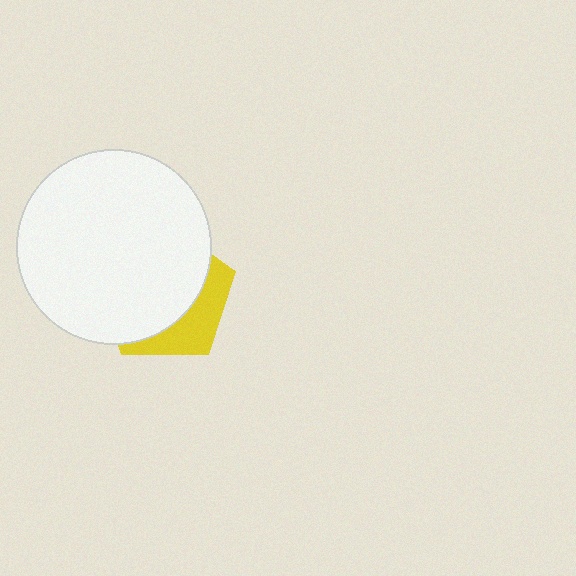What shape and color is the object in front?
The object in front is a white circle.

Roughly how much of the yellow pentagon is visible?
A small part of it is visible (roughly 31%).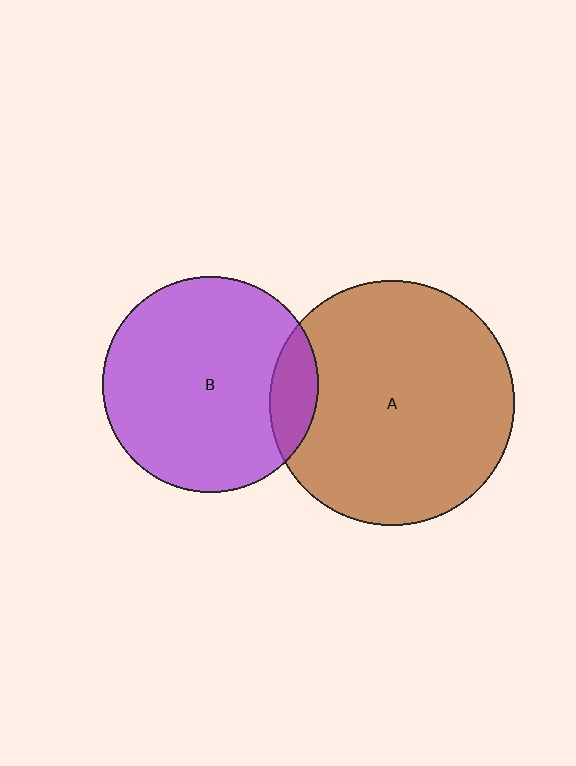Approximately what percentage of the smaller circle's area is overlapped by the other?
Approximately 15%.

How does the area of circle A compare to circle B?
Approximately 1.3 times.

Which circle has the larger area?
Circle A (brown).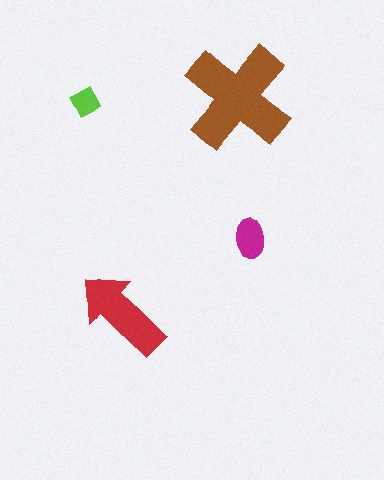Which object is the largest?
The brown cross.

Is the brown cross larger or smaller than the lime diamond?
Larger.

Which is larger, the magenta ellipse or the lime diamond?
The magenta ellipse.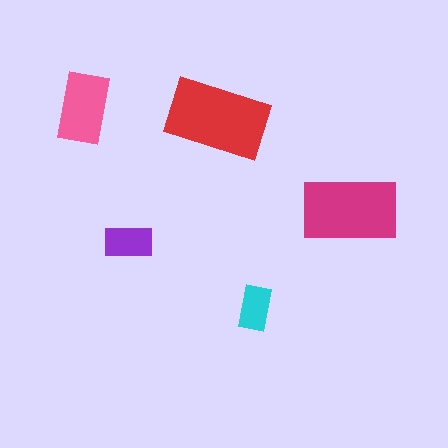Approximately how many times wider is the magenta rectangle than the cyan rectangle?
About 2 times wider.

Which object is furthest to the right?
The magenta rectangle is rightmost.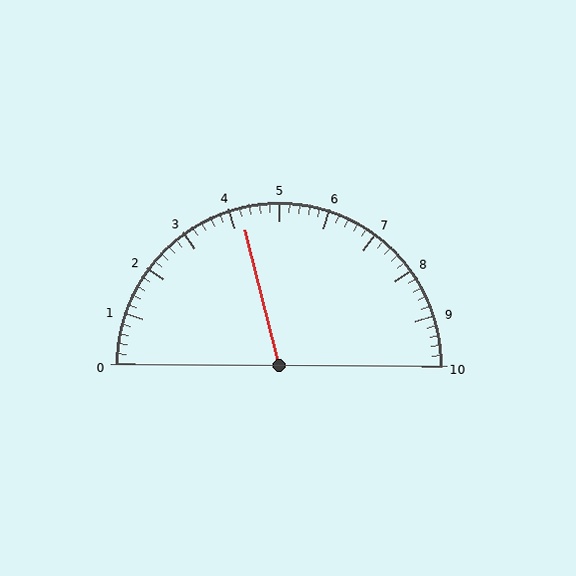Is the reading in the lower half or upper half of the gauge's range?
The reading is in the lower half of the range (0 to 10).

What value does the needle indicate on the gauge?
The needle indicates approximately 4.2.